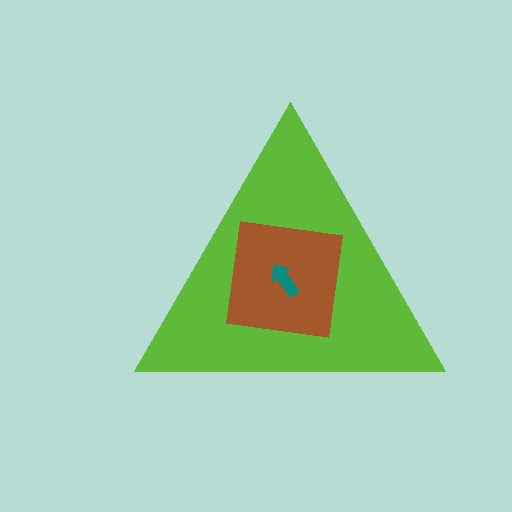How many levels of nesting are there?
3.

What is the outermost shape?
The lime triangle.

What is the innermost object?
The teal arrow.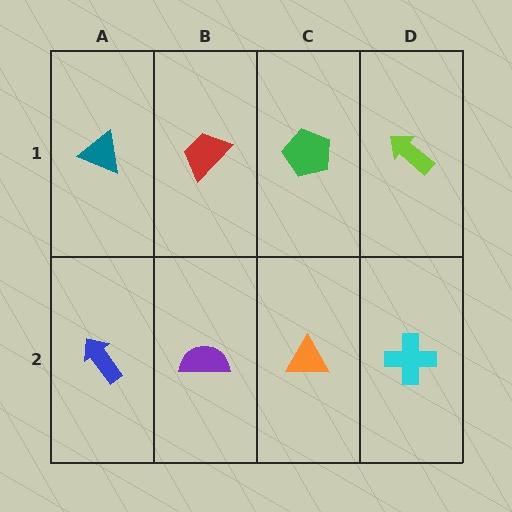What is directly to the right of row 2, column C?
A cyan cross.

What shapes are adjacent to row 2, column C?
A green pentagon (row 1, column C), a purple semicircle (row 2, column B), a cyan cross (row 2, column D).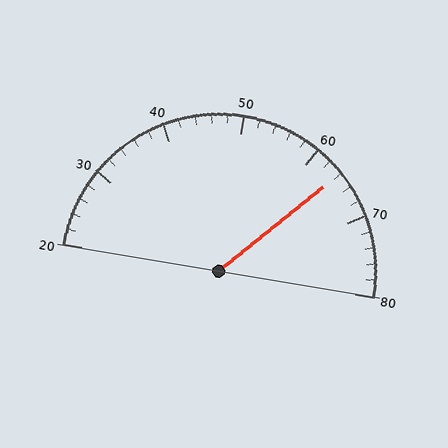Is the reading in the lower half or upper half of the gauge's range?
The reading is in the upper half of the range (20 to 80).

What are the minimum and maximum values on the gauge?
The gauge ranges from 20 to 80.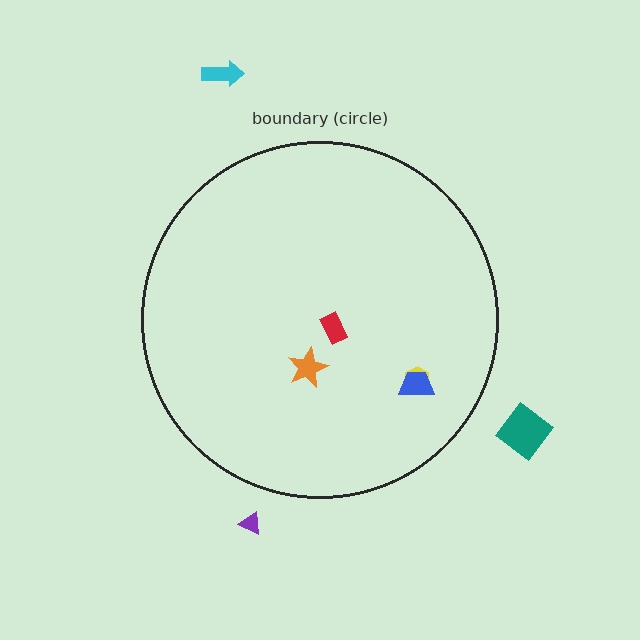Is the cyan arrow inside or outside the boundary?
Outside.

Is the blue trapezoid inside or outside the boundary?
Inside.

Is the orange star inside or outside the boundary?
Inside.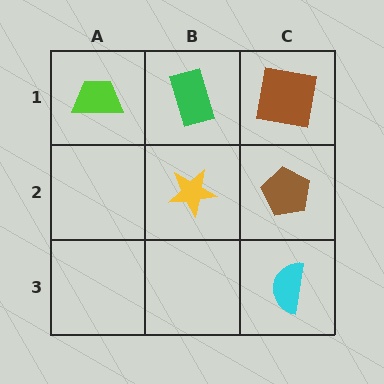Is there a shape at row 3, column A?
No, that cell is empty.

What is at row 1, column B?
A green rectangle.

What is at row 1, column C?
A brown square.